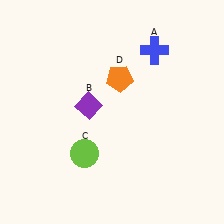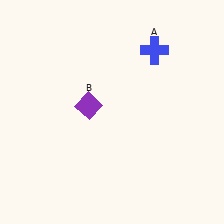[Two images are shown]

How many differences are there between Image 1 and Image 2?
There are 2 differences between the two images.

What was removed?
The orange pentagon (D), the lime circle (C) were removed in Image 2.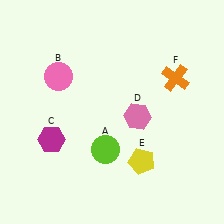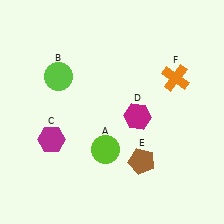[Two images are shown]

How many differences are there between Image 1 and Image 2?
There are 3 differences between the two images.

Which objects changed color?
B changed from pink to lime. D changed from pink to magenta. E changed from yellow to brown.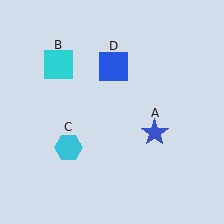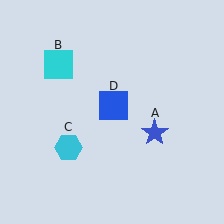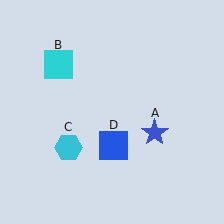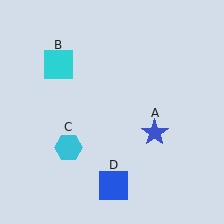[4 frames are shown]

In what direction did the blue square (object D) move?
The blue square (object D) moved down.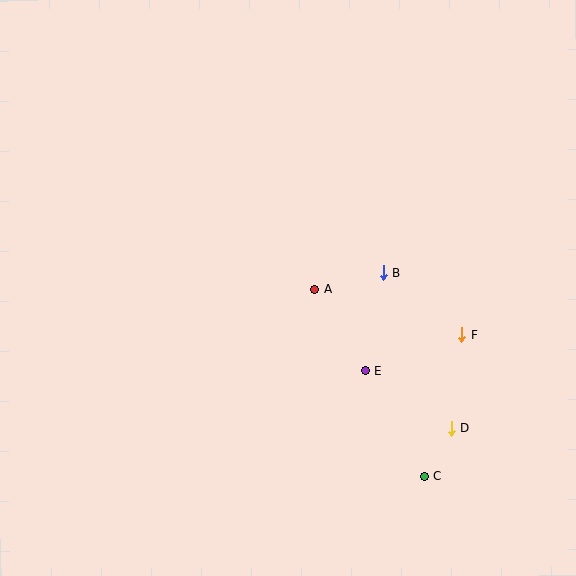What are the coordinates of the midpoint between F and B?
The midpoint between F and B is at (422, 304).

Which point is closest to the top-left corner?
Point A is closest to the top-left corner.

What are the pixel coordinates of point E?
Point E is at (365, 371).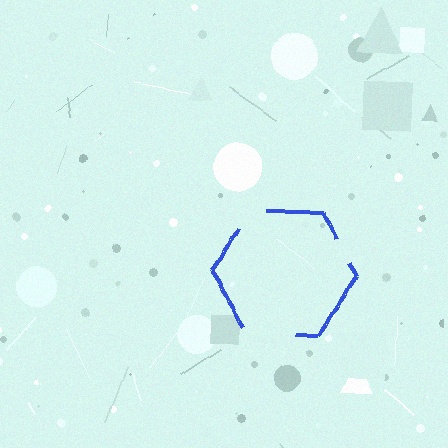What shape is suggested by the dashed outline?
The dashed outline suggests a hexagon.